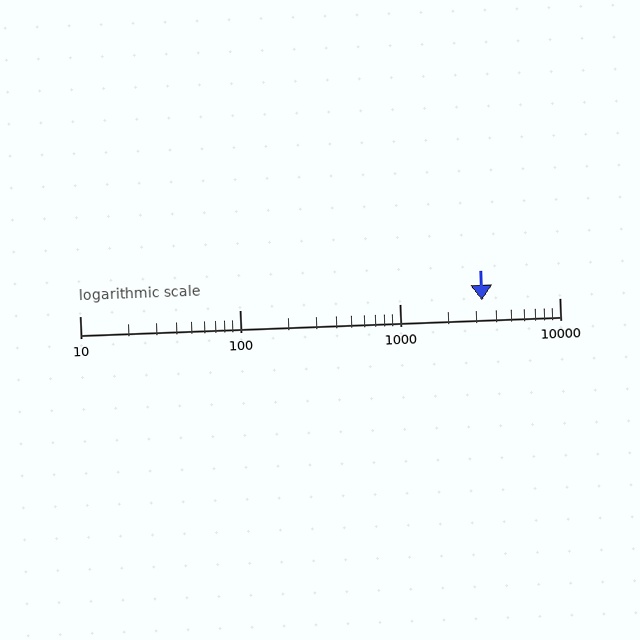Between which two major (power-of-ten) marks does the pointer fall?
The pointer is between 1000 and 10000.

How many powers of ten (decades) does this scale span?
The scale spans 3 decades, from 10 to 10000.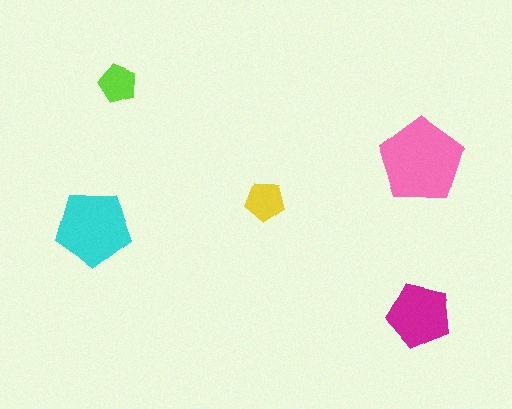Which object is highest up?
The lime pentagon is topmost.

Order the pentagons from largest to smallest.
the pink one, the cyan one, the magenta one, the yellow one, the lime one.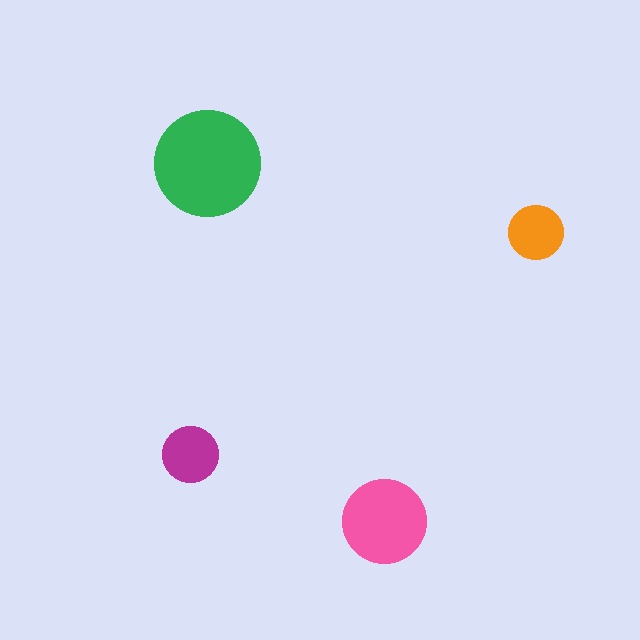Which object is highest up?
The green circle is topmost.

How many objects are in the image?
There are 4 objects in the image.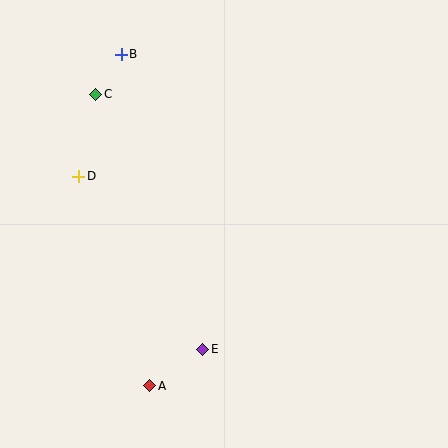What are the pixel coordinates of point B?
Point B is at (121, 54).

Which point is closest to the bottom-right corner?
Point E is closest to the bottom-right corner.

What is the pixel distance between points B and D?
The distance between B and D is 129 pixels.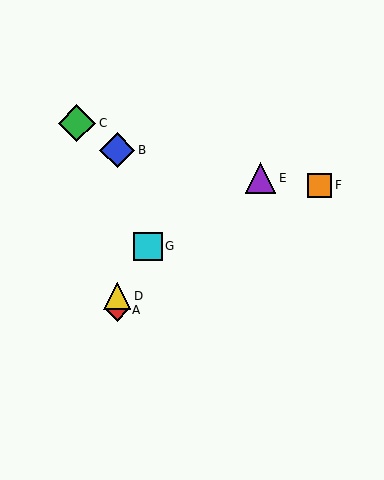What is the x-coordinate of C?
Object C is at x≈77.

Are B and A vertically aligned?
Yes, both are at x≈117.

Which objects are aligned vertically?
Objects A, B, D are aligned vertically.